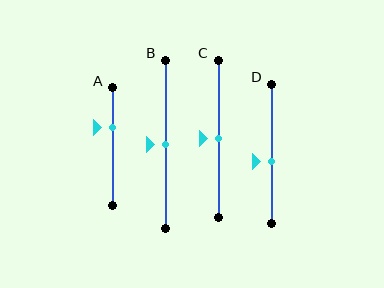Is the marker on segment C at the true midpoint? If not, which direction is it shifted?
Yes, the marker on segment C is at the true midpoint.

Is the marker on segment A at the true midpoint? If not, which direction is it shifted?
No, the marker on segment A is shifted upward by about 16% of the segment length.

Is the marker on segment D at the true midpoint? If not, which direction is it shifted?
No, the marker on segment D is shifted downward by about 5% of the segment length.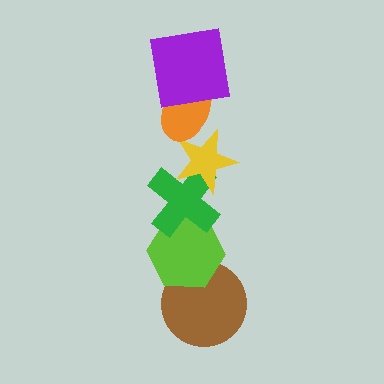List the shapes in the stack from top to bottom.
From top to bottom: the purple square, the orange ellipse, the yellow star, the green cross, the lime hexagon, the brown circle.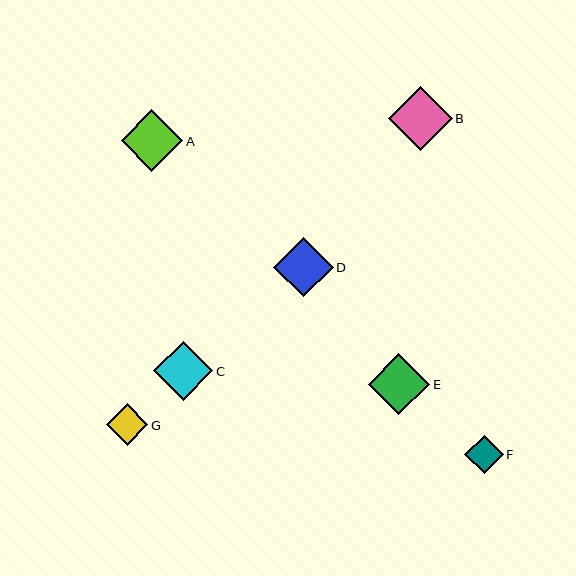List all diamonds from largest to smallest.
From largest to smallest: B, A, E, D, C, G, F.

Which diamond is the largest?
Diamond B is the largest with a size of approximately 64 pixels.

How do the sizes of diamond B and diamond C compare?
Diamond B and diamond C are approximately the same size.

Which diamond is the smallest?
Diamond F is the smallest with a size of approximately 39 pixels.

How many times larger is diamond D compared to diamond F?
Diamond D is approximately 1.5 times the size of diamond F.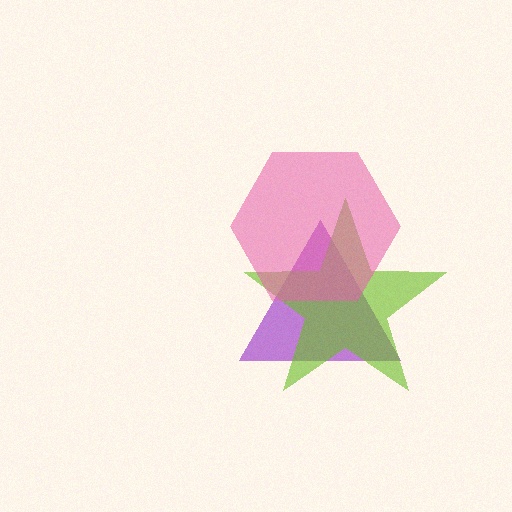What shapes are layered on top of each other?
The layered shapes are: a purple triangle, a lime star, a pink hexagon.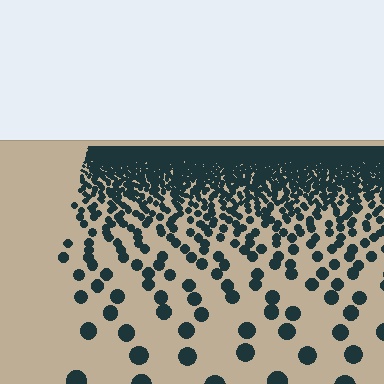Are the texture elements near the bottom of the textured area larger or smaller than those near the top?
Larger. Near the bottom, elements are closer to the viewer and appear at a bigger on-screen size.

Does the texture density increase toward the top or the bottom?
Density increases toward the top.